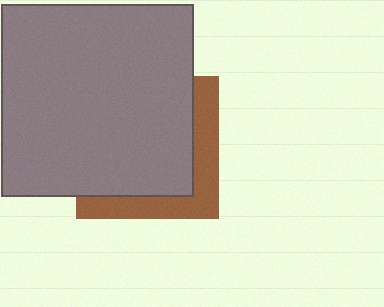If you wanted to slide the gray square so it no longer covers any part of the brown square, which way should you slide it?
Slide it toward the upper-left — that is the most direct way to separate the two shapes.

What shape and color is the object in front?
The object in front is a gray square.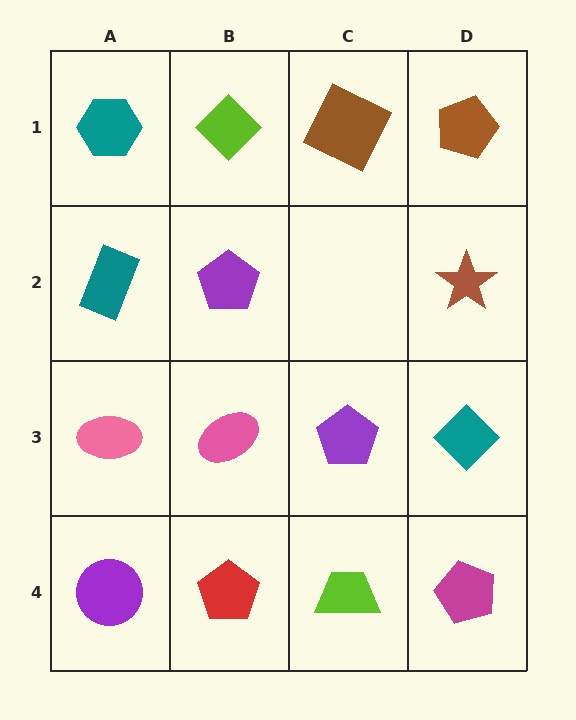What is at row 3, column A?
A pink ellipse.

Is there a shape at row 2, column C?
No, that cell is empty.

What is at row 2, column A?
A teal rectangle.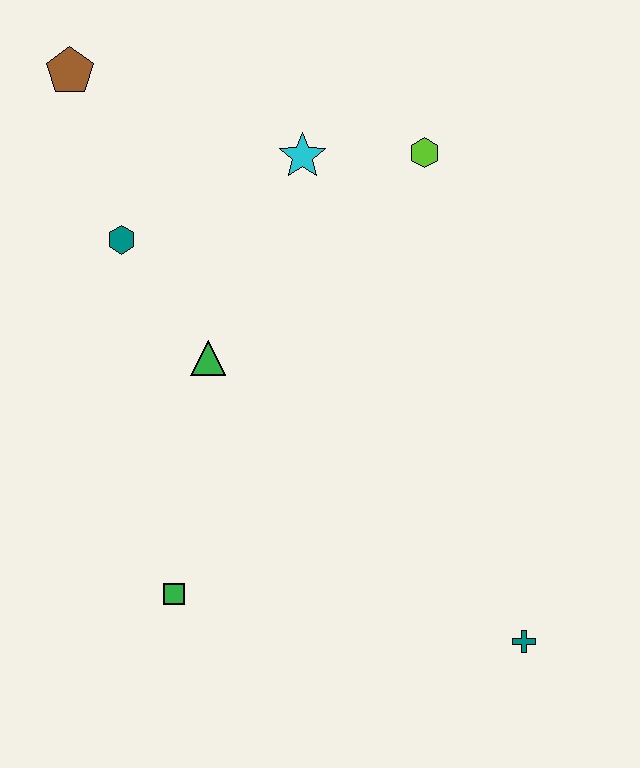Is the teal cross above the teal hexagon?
No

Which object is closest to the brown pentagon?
The teal hexagon is closest to the brown pentagon.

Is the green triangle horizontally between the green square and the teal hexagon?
No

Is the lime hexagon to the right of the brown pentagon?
Yes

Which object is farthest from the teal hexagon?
The teal cross is farthest from the teal hexagon.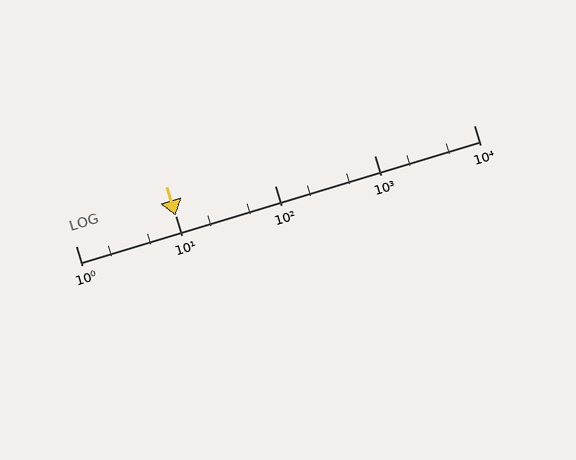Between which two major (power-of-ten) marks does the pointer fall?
The pointer is between 10 and 100.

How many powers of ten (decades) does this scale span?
The scale spans 4 decades, from 1 to 10000.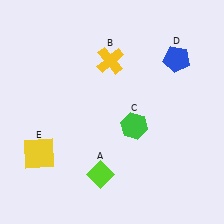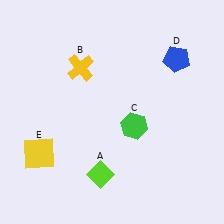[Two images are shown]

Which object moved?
The yellow cross (B) moved left.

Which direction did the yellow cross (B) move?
The yellow cross (B) moved left.